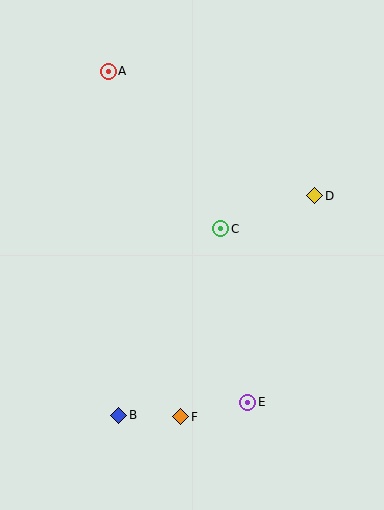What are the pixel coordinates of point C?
Point C is at (221, 229).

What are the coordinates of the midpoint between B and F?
The midpoint between B and F is at (150, 416).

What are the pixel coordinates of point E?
Point E is at (248, 402).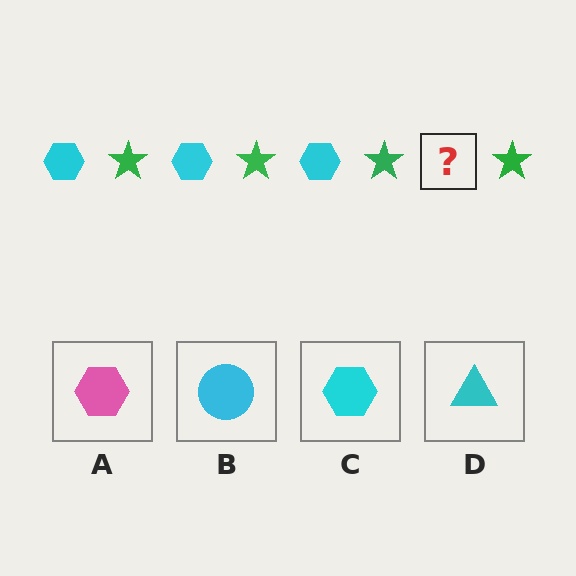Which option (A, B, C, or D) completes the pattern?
C.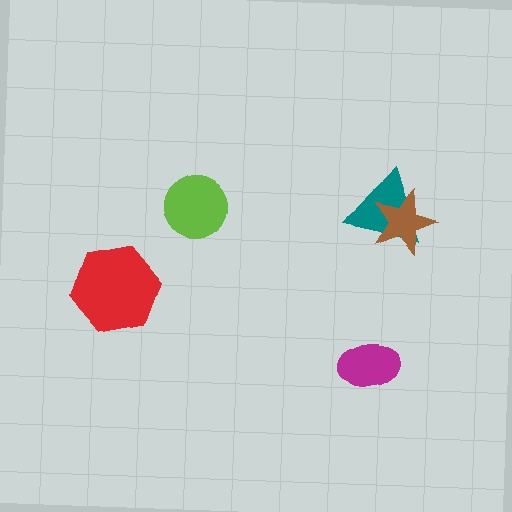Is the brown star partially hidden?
No, no other shape covers it.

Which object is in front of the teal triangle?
The brown star is in front of the teal triangle.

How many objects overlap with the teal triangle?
1 object overlaps with the teal triangle.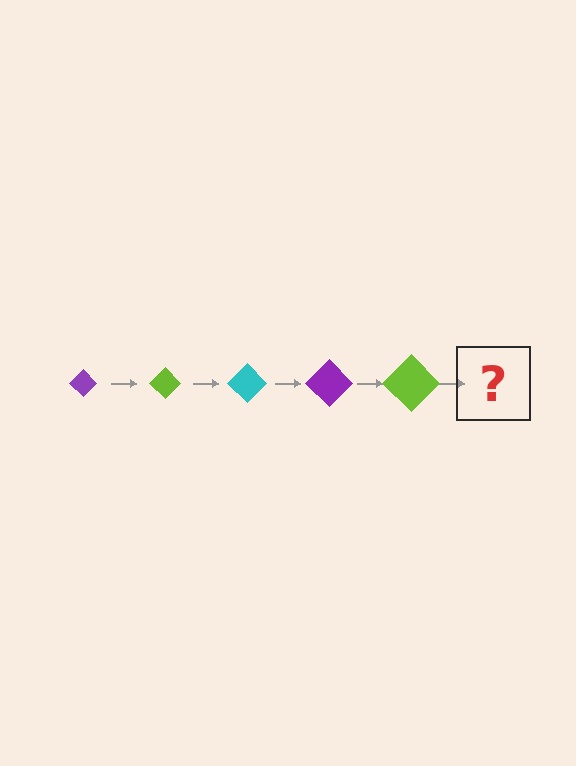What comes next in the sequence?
The next element should be a cyan diamond, larger than the previous one.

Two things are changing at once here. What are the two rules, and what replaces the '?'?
The two rules are that the diamond grows larger each step and the color cycles through purple, lime, and cyan. The '?' should be a cyan diamond, larger than the previous one.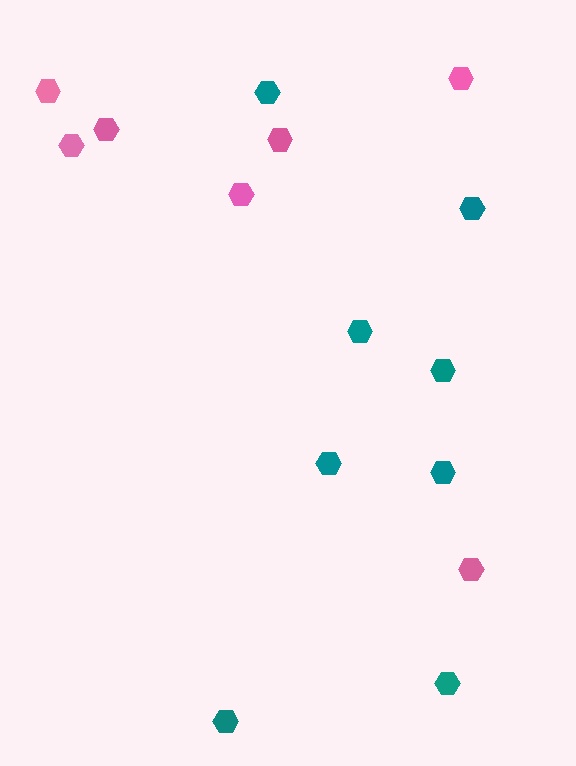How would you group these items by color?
There are 2 groups: one group of pink hexagons (7) and one group of teal hexagons (8).